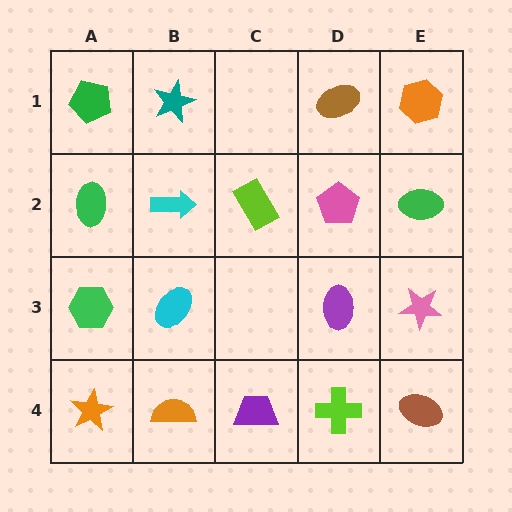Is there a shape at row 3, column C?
No, that cell is empty.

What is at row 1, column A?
A green pentagon.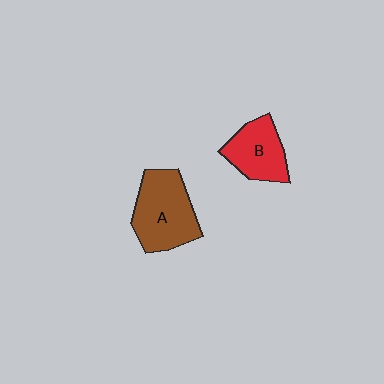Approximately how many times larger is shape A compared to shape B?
Approximately 1.4 times.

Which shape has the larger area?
Shape A (brown).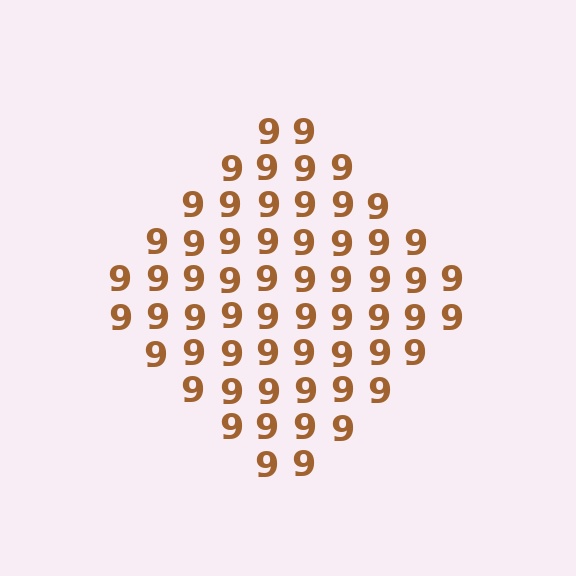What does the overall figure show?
The overall figure shows a diamond.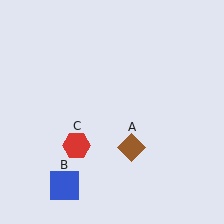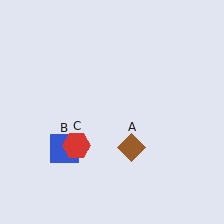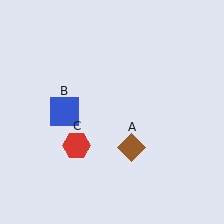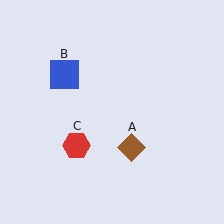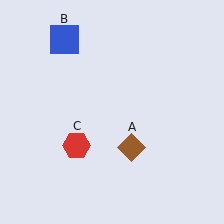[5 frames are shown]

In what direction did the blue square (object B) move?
The blue square (object B) moved up.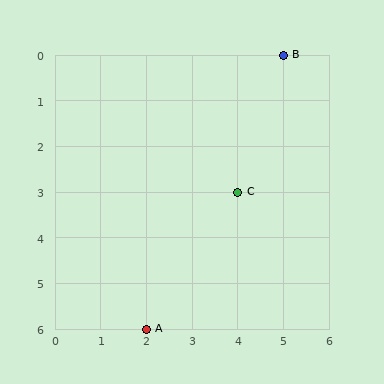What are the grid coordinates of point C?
Point C is at grid coordinates (4, 3).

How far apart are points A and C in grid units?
Points A and C are 2 columns and 3 rows apart (about 3.6 grid units diagonally).